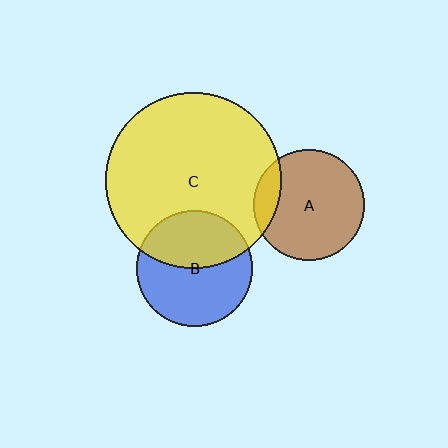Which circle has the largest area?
Circle C (yellow).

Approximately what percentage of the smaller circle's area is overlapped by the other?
Approximately 15%.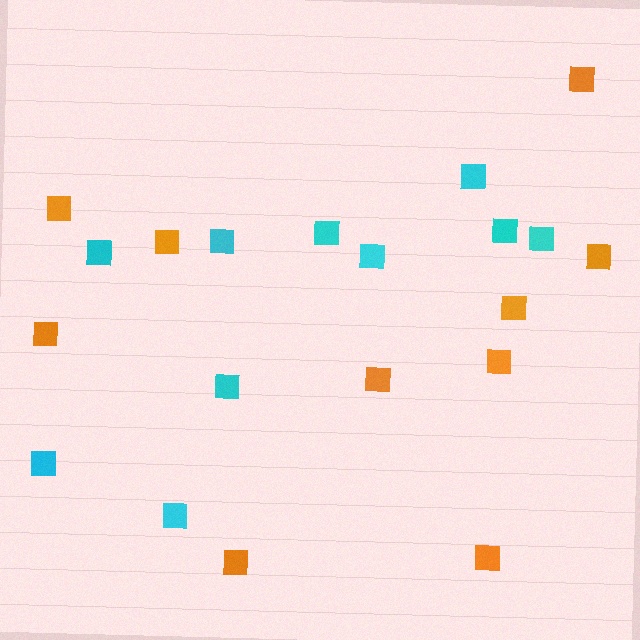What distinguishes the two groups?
There are 2 groups: one group of orange squares (10) and one group of cyan squares (10).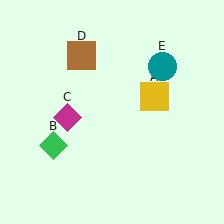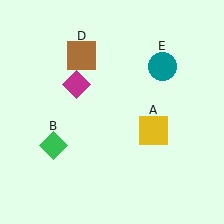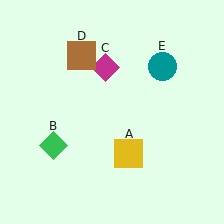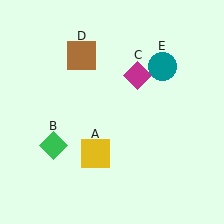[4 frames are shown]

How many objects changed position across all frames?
2 objects changed position: yellow square (object A), magenta diamond (object C).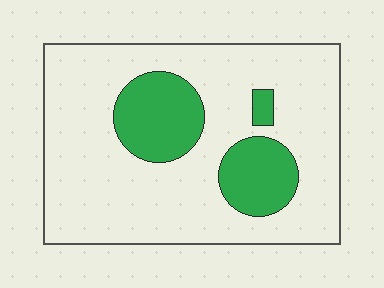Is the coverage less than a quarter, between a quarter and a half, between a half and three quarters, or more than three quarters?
Less than a quarter.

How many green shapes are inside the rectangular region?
3.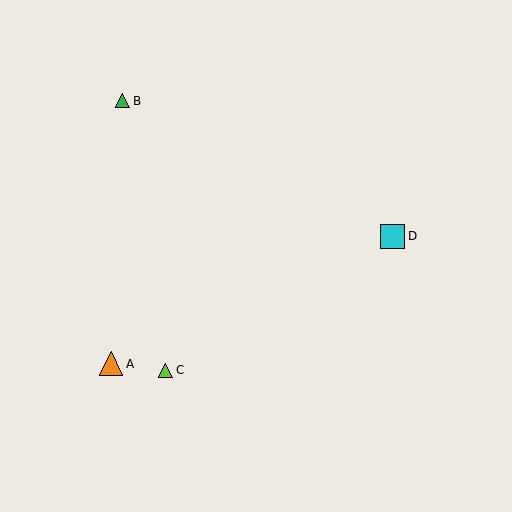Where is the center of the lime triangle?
The center of the lime triangle is at (166, 371).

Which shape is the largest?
The cyan square (labeled D) is the largest.